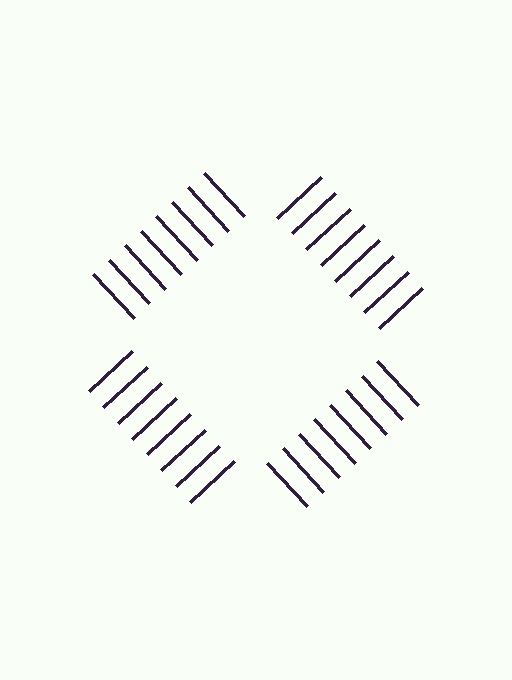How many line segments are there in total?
32 — 8 along each of the 4 edges.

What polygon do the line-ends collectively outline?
An illusory square — the line segments terminate on its edges but no continuous stroke is drawn.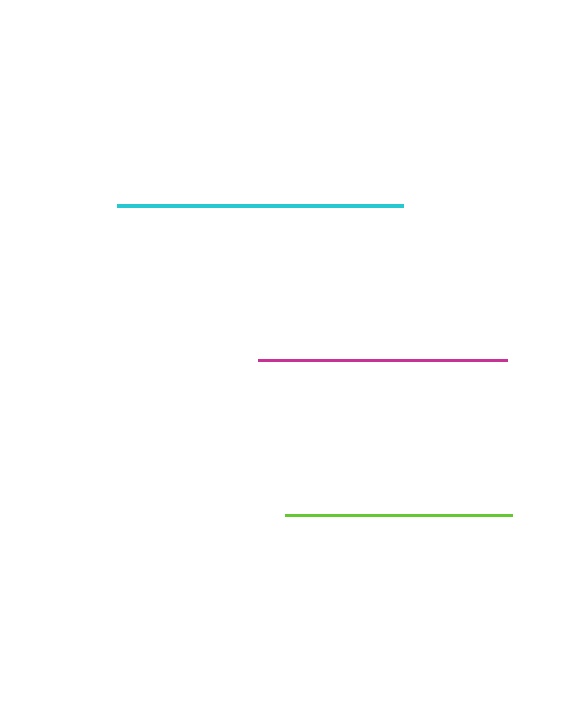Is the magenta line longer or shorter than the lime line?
The magenta line is longer than the lime line.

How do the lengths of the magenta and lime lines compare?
The magenta and lime lines are approximately the same length.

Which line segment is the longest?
The cyan line is the longest at approximately 286 pixels.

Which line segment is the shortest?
The lime line is the shortest at approximately 227 pixels.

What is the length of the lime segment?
The lime segment is approximately 227 pixels long.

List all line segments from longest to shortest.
From longest to shortest: cyan, magenta, lime.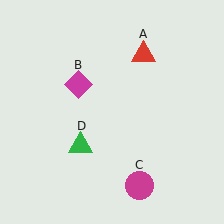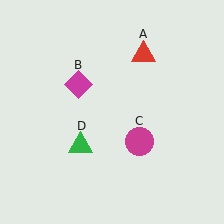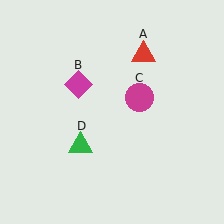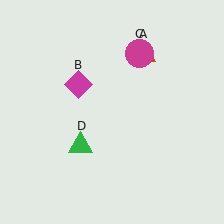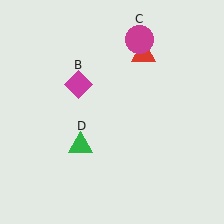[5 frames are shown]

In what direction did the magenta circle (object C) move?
The magenta circle (object C) moved up.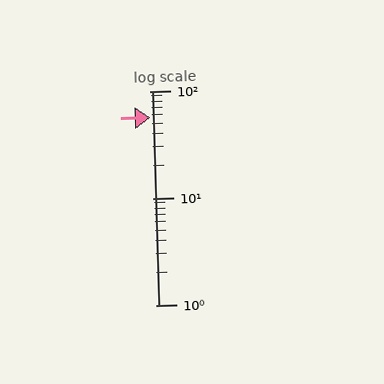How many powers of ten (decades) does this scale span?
The scale spans 2 decades, from 1 to 100.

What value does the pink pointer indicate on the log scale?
The pointer indicates approximately 57.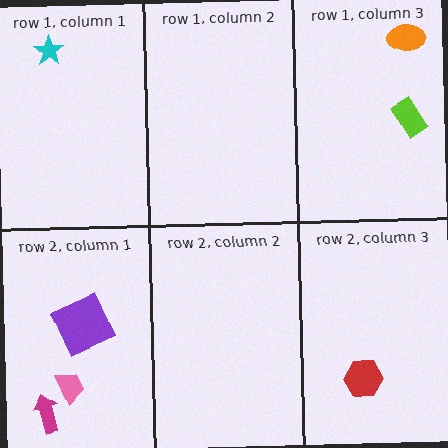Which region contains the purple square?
The row 2, column 1 region.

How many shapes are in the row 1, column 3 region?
2.